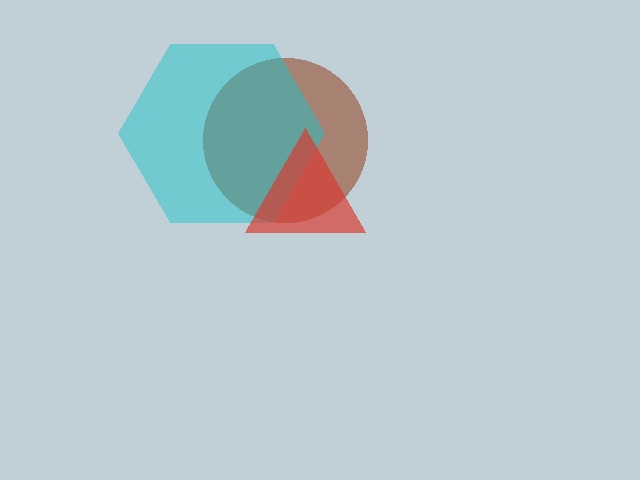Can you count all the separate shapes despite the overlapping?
Yes, there are 3 separate shapes.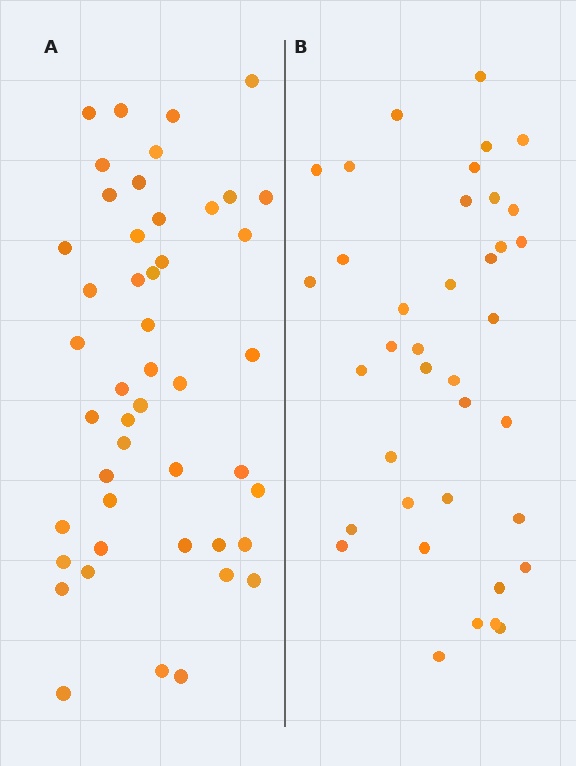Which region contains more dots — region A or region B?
Region A (the left region) has more dots.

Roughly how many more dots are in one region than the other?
Region A has roughly 8 or so more dots than region B.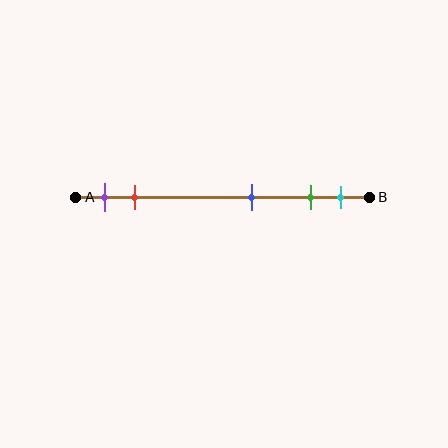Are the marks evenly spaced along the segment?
No, the marks are not evenly spaced.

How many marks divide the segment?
There are 5 marks dividing the segment.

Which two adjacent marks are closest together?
The green and cyan marks are the closest adjacent pair.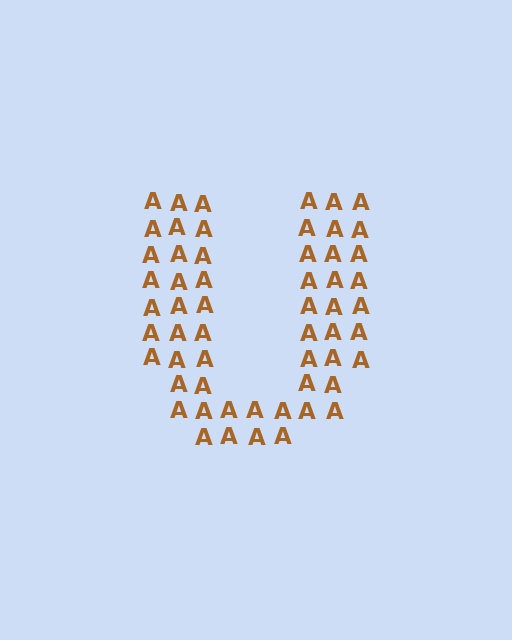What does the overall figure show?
The overall figure shows the letter U.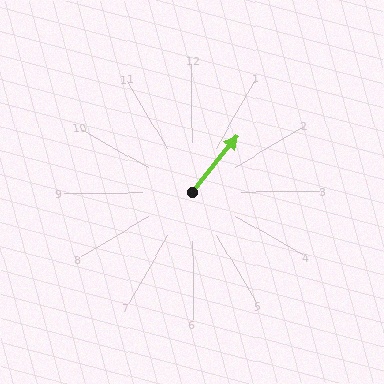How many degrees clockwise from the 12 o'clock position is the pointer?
Approximately 39 degrees.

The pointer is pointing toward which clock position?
Roughly 1 o'clock.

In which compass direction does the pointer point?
Northeast.